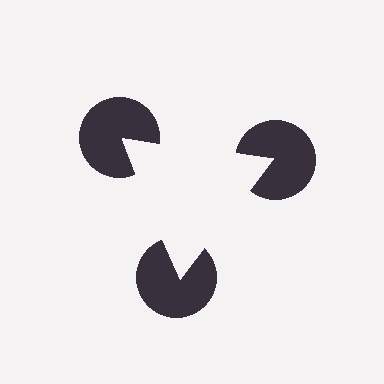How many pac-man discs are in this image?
There are 3 — one at each vertex of the illusory triangle.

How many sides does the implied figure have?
3 sides.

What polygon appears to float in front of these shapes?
An illusory triangle — its edges are inferred from the aligned wedge cuts in the pac-man discs, not physically drawn.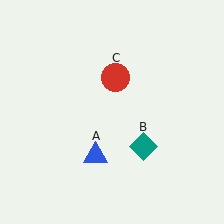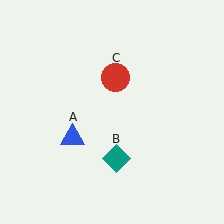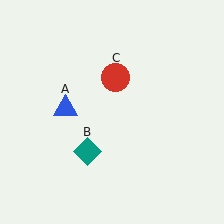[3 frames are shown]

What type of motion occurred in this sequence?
The blue triangle (object A), teal diamond (object B) rotated clockwise around the center of the scene.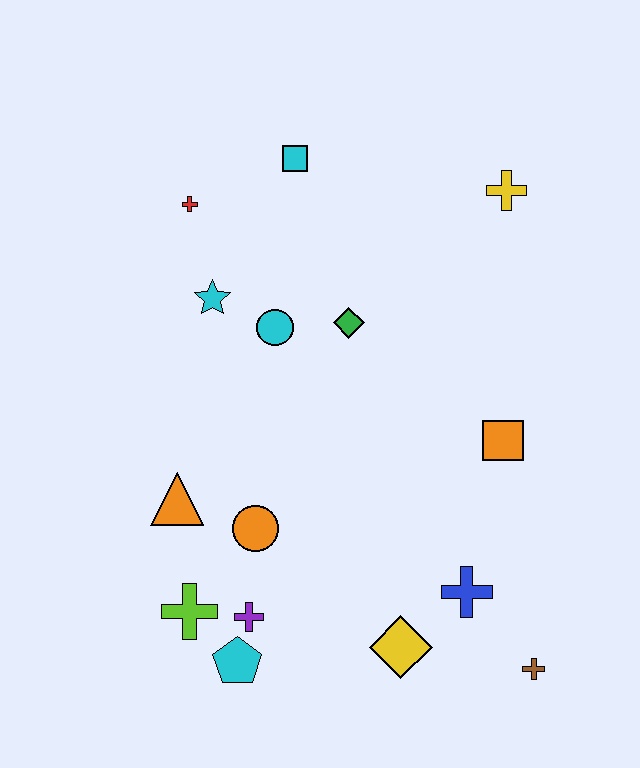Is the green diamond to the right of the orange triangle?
Yes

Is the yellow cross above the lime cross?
Yes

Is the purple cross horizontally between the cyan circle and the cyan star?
Yes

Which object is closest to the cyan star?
The cyan circle is closest to the cyan star.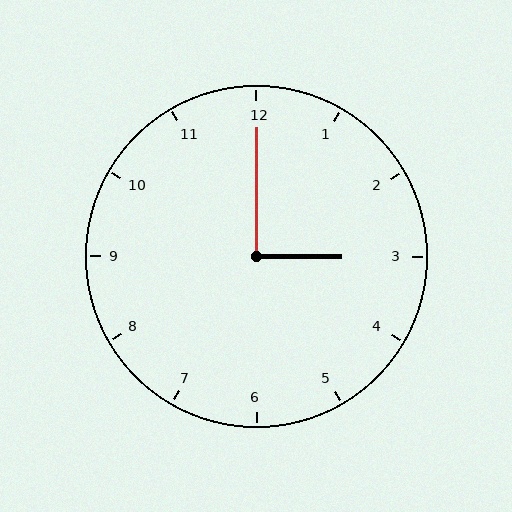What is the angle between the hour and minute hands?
Approximately 90 degrees.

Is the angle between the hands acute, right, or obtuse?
It is right.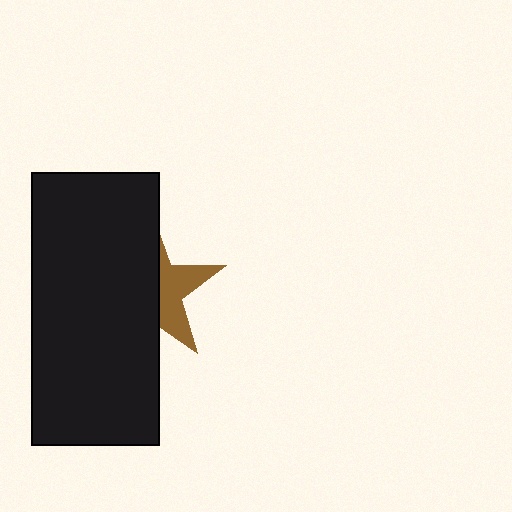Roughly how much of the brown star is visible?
A small part of it is visible (roughly 39%).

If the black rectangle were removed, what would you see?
You would see the complete brown star.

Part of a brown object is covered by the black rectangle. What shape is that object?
It is a star.